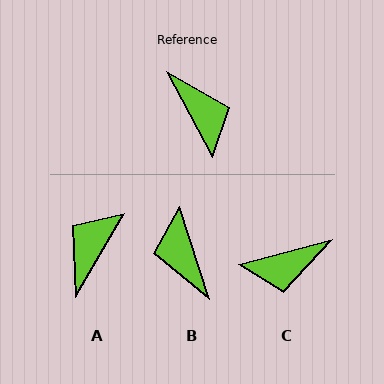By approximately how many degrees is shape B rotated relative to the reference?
Approximately 170 degrees counter-clockwise.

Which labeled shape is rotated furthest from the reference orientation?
B, about 170 degrees away.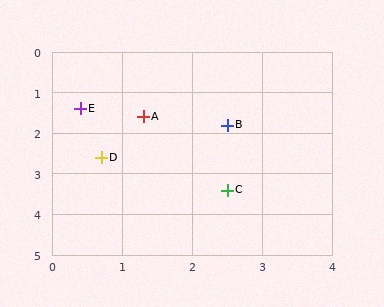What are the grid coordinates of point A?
Point A is at approximately (1.3, 1.6).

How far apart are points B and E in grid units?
Points B and E are about 2.1 grid units apart.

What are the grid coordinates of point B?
Point B is at approximately (2.5, 1.8).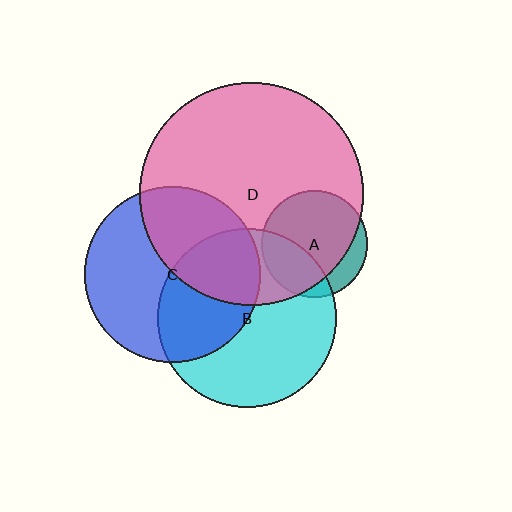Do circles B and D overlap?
Yes.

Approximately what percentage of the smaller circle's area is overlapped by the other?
Approximately 35%.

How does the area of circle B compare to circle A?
Approximately 2.8 times.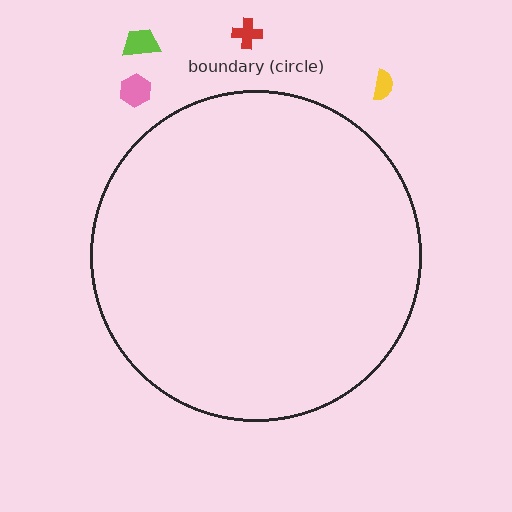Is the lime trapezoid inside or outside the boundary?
Outside.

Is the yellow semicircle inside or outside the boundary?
Outside.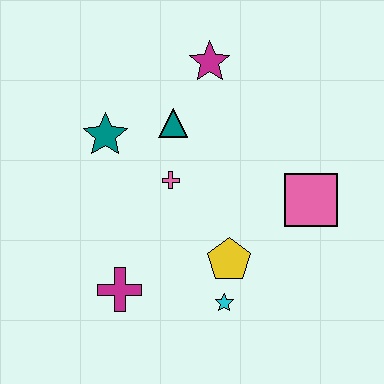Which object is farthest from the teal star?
The pink square is farthest from the teal star.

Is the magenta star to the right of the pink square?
No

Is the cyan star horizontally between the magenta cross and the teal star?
No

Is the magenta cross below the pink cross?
Yes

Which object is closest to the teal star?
The teal triangle is closest to the teal star.